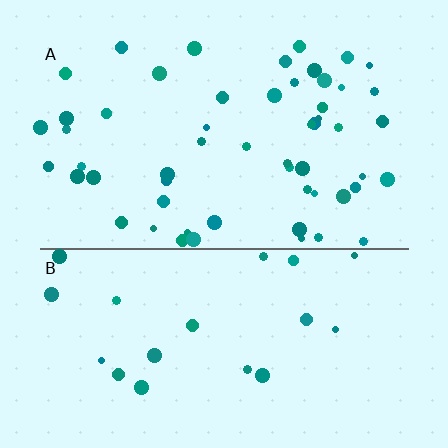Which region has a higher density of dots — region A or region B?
A (the top).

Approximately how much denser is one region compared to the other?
Approximately 2.7× — region A over region B.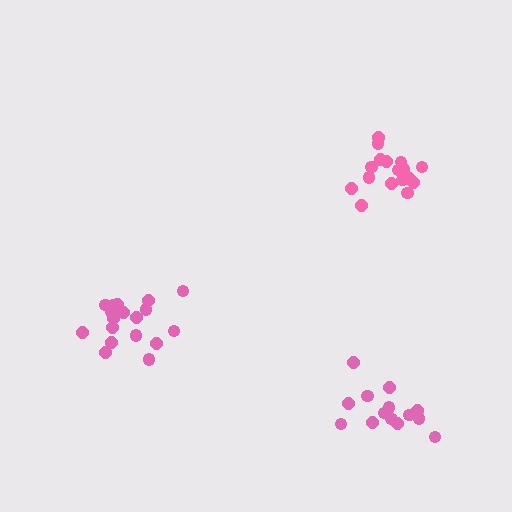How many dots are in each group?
Group 1: 18 dots, Group 2: 18 dots, Group 3: 14 dots (50 total).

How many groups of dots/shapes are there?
There are 3 groups.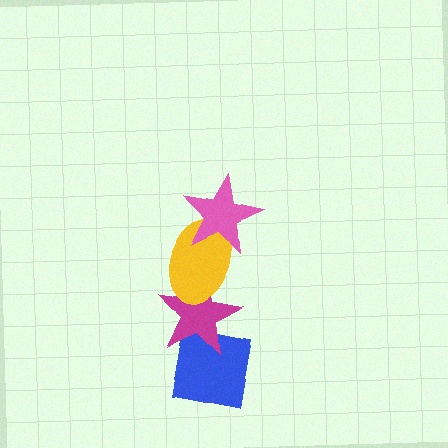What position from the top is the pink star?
The pink star is 1st from the top.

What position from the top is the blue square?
The blue square is 4th from the top.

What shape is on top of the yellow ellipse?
The pink star is on top of the yellow ellipse.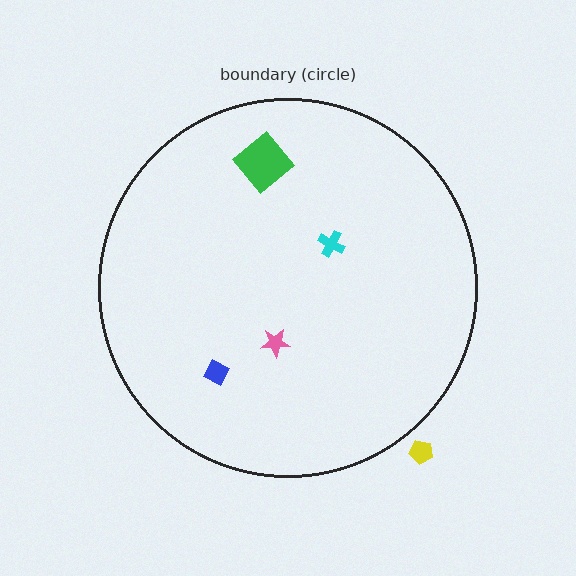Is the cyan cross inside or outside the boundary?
Inside.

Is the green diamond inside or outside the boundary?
Inside.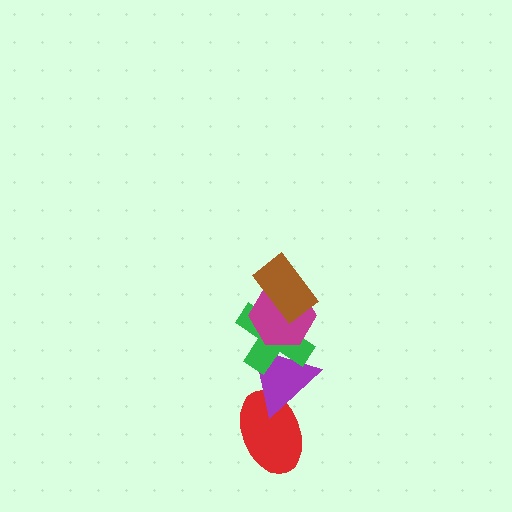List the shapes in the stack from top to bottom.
From top to bottom: the brown rectangle, the magenta hexagon, the green cross, the purple triangle, the red ellipse.